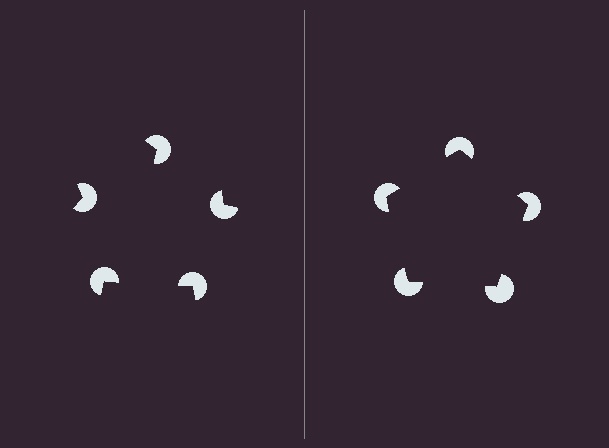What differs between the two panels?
The pac-man discs are positioned identically on both sides; only the wedge orientations differ. On the right they align to a pentagon; on the left they are misaligned.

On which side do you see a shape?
An illusory pentagon appears on the right side. On the left side the wedge cuts are rotated, so no coherent shape forms.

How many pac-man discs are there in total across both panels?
10 — 5 on each side.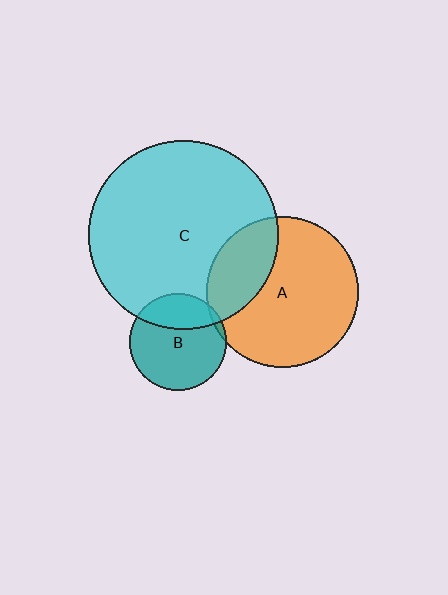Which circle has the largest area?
Circle C (cyan).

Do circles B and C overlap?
Yes.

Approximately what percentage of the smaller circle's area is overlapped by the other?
Approximately 30%.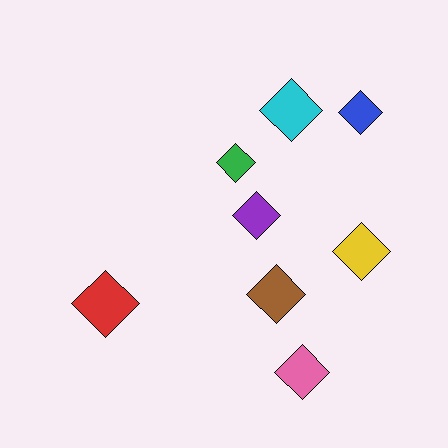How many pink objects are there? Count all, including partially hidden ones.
There is 1 pink object.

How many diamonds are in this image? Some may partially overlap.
There are 8 diamonds.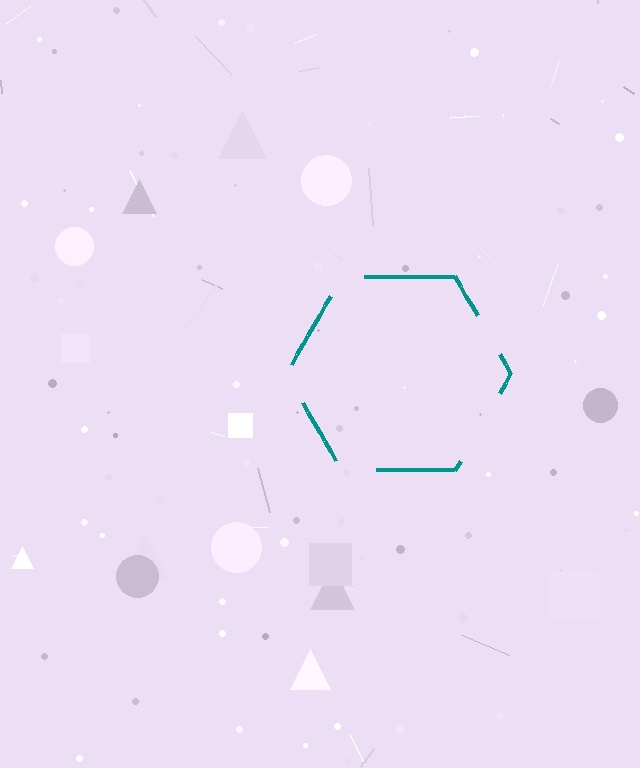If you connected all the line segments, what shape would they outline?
They would outline a hexagon.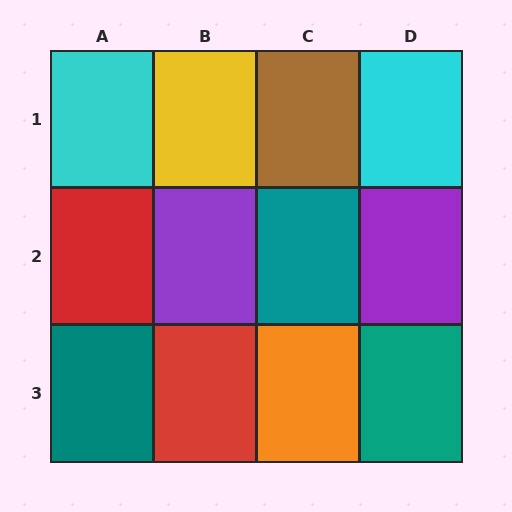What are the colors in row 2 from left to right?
Red, purple, teal, purple.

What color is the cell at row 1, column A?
Cyan.